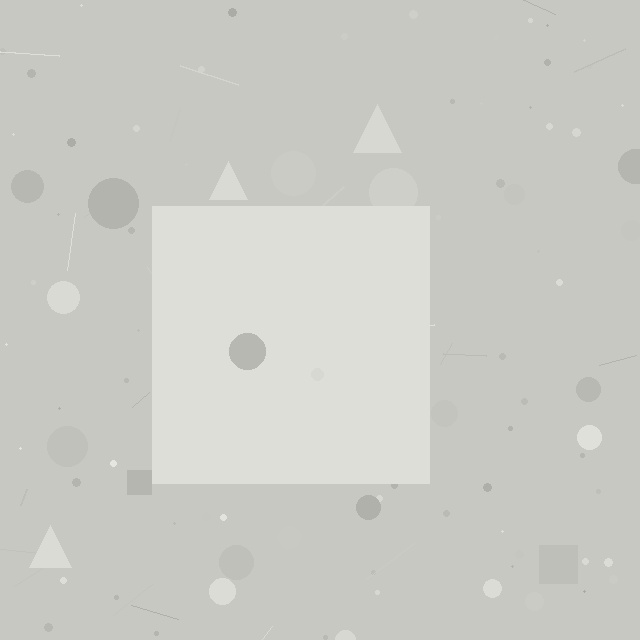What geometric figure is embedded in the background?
A square is embedded in the background.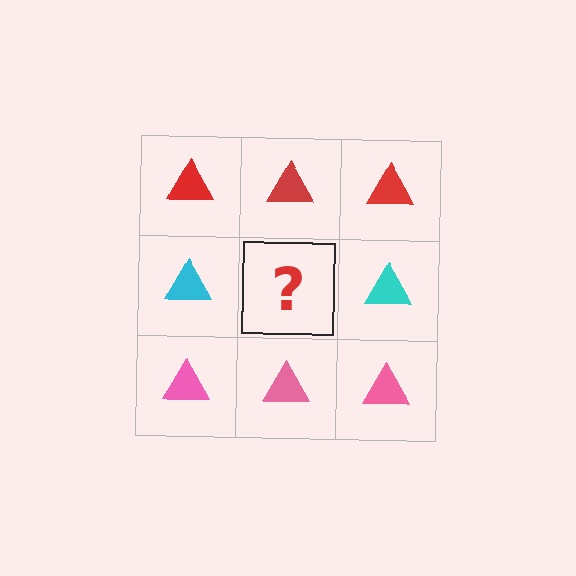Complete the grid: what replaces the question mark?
The question mark should be replaced with a cyan triangle.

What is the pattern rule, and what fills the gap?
The rule is that each row has a consistent color. The gap should be filled with a cyan triangle.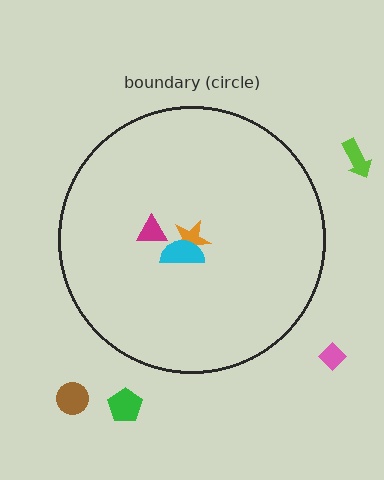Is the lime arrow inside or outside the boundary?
Outside.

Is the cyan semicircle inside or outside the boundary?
Inside.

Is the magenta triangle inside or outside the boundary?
Inside.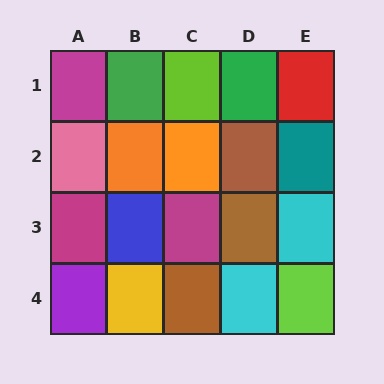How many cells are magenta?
3 cells are magenta.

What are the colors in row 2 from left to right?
Pink, orange, orange, brown, teal.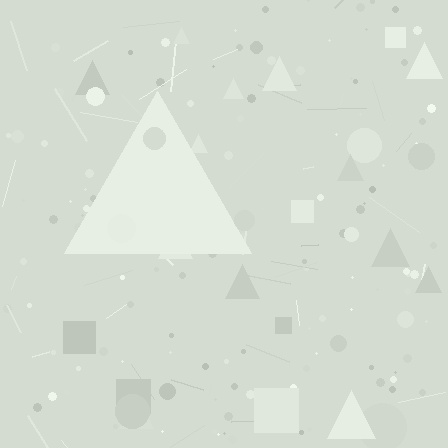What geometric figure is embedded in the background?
A triangle is embedded in the background.